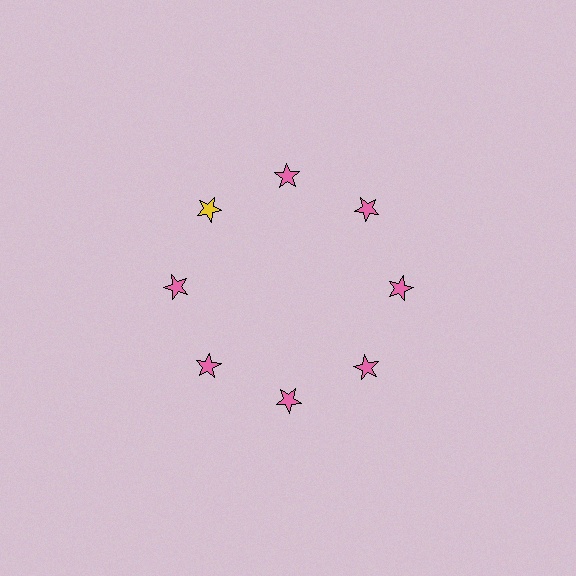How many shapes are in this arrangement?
There are 8 shapes arranged in a ring pattern.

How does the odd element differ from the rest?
It has a different color: yellow instead of pink.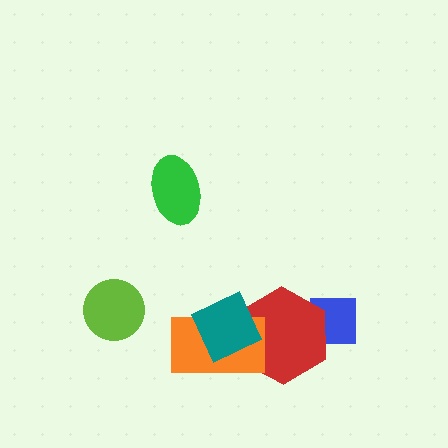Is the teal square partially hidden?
No, no other shape covers it.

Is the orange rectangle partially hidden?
Yes, it is partially covered by another shape.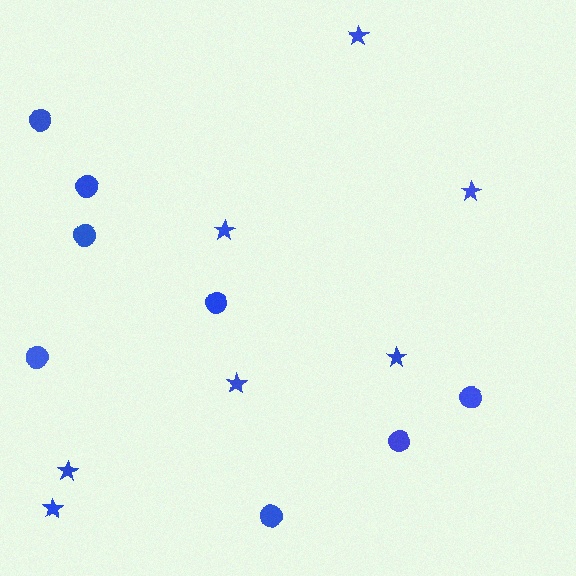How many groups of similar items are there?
There are 2 groups: one group of stars (7) and one group of circles (8).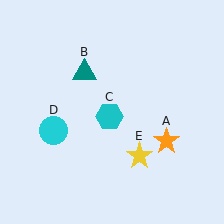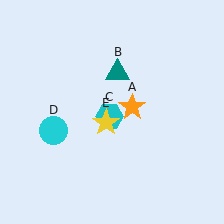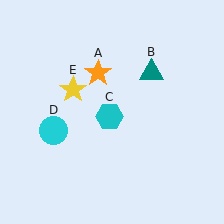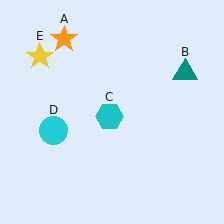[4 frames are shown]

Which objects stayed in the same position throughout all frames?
Cyan hexagon (object C) and cyan circle (object D) remained stationary.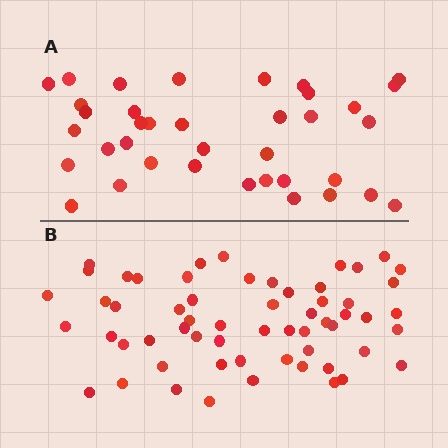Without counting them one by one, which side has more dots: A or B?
Region B (the bottom region) has more dots.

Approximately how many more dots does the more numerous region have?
Region B has approximately 20 more dots than region A.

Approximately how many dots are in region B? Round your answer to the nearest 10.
About 60 dots. (The exact count is 59, which rounds to 60.)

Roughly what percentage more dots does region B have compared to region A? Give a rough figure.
About 60% more.